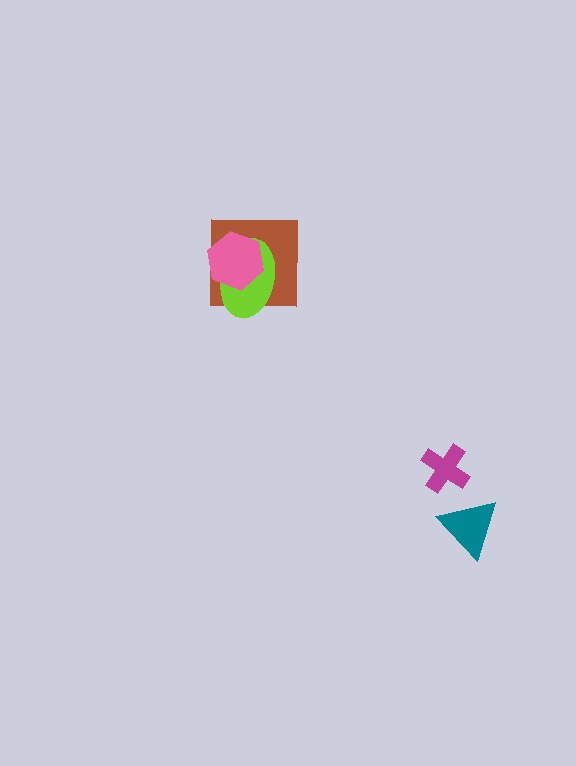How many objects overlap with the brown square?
2 objects overlap with the brown square.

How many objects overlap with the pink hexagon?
2 objects overlap with the pink hexagon.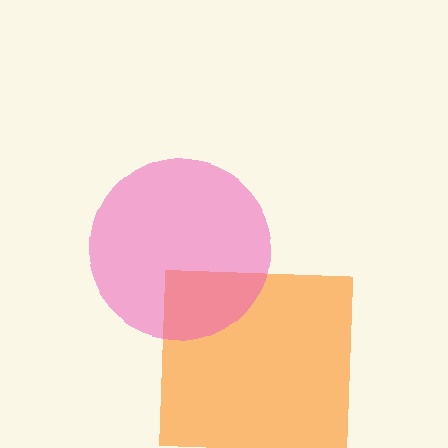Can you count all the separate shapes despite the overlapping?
Yes, there are 2 separate shapes.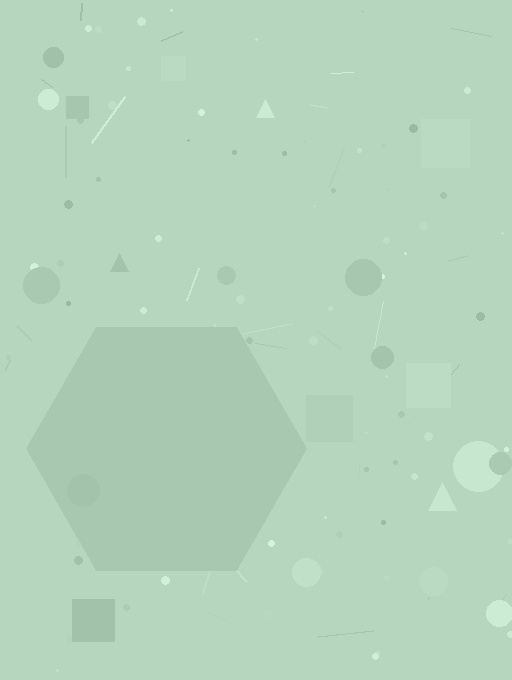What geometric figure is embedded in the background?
A hexagon is embedded in the background.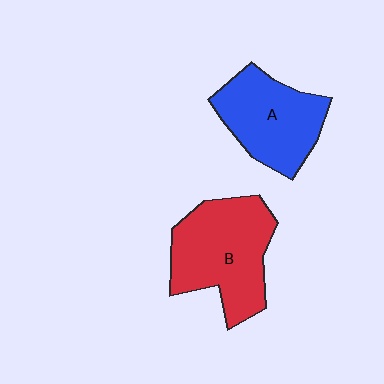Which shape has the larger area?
Shape B (red).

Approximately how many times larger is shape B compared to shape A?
Approximately 1.2 times.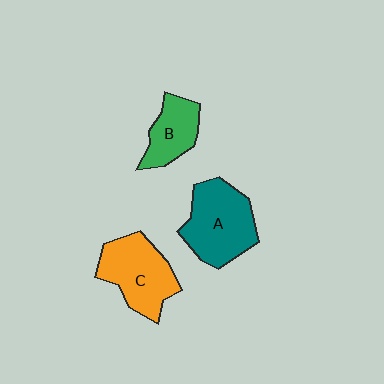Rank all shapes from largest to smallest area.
From largest to smallest: A (teal), C (orange), B (green).